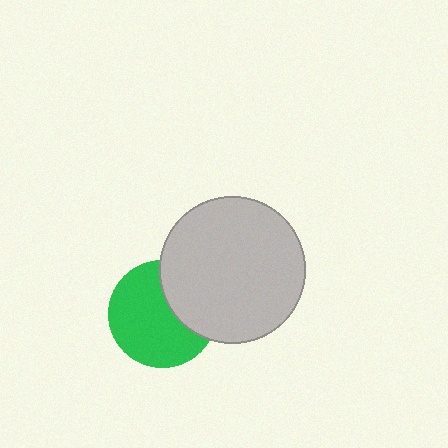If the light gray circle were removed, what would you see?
You would see the complete green circle.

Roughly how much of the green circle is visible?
Most of it is visible (roughly 68%).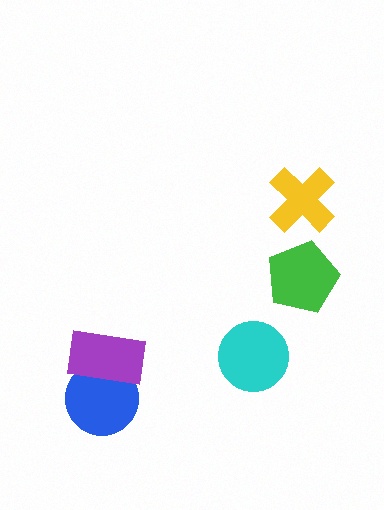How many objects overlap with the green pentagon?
0 objects overlap with the green pentagon.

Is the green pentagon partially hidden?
No, no other shape covers it.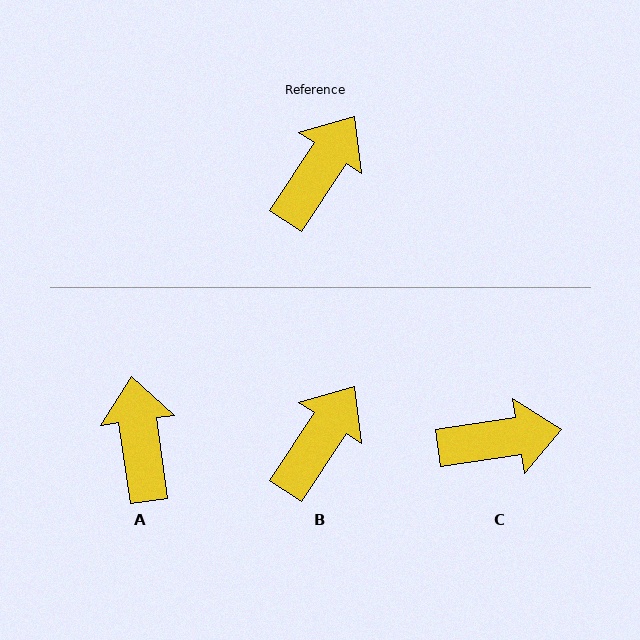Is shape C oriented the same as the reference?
No, it is off by about 48 degrees.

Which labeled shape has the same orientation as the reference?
B.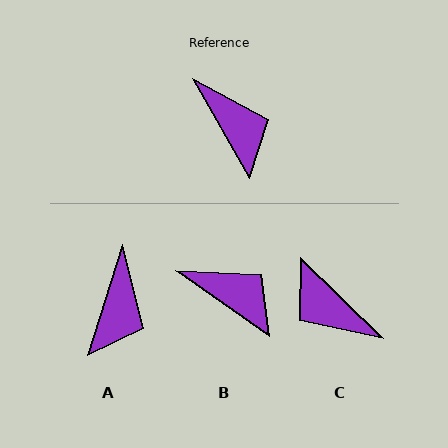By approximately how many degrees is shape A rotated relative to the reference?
Approximately 47 degrees clockwise.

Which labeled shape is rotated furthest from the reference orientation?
C, about 164 degrees away.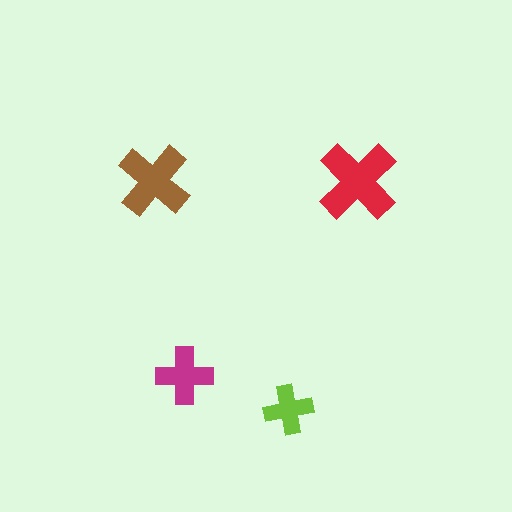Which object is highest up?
The brown cross is topmost.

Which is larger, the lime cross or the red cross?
The red one.